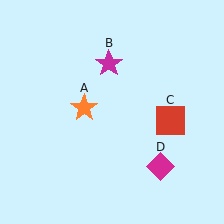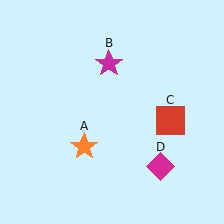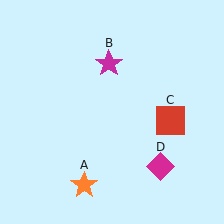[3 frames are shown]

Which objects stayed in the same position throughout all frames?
Magenta star (object B) and red square (object C) and magenta diamond (object D) remained stationary.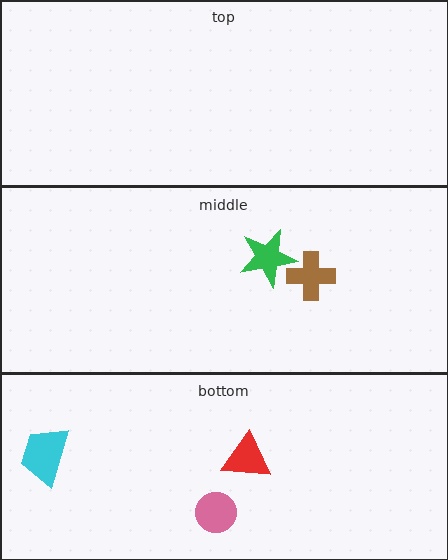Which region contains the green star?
The middle region.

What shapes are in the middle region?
The green star, the brown cross.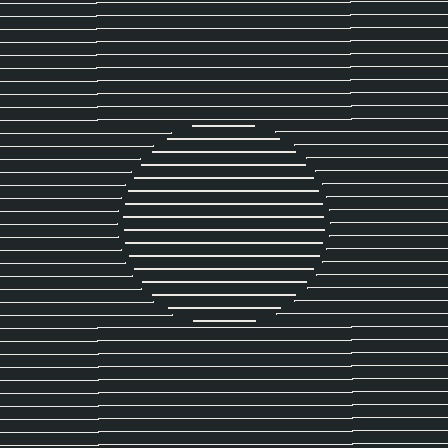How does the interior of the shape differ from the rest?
The interior of the shape contains the same grating, shifted by half a period — the contour is defined by the phase discontinuity where line-ends from the inner and outer gratings abut.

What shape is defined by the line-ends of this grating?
An illusory circle. The interior of the shape contains the same grating, shifted by half a period — the contour is defined by the phase discontinuity where line-ends from the inner and outer gratings abut.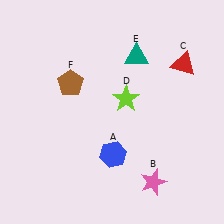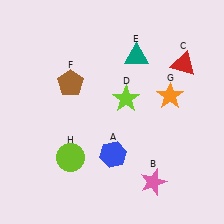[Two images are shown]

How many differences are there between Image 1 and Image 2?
There are 2 differences between the two images.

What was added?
An orange star (G), a lime circle (H) were added in Image 2.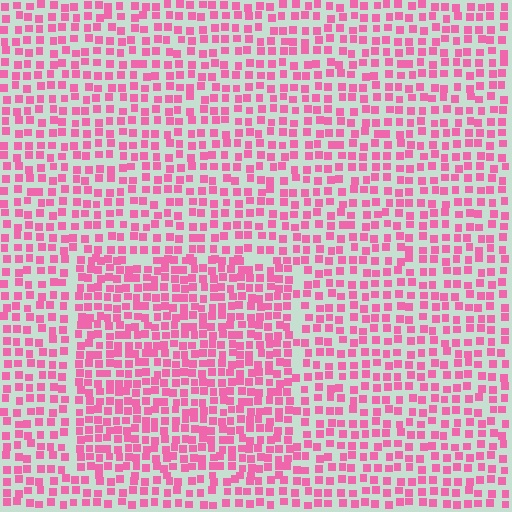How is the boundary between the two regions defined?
The boundary is defined by a change in element density (approximately 1.5x ratio). All elements are the same color, size, and shape.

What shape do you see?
I see a rectangle.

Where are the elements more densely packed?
The elements are more densely packed inside the rectangle boundary.